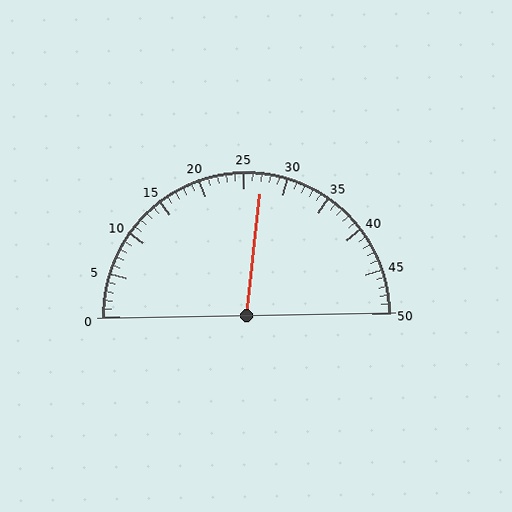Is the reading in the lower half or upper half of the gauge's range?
The reading is in the upper half of the range (0 to 50).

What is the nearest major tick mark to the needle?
The nearest major tick mark is 25.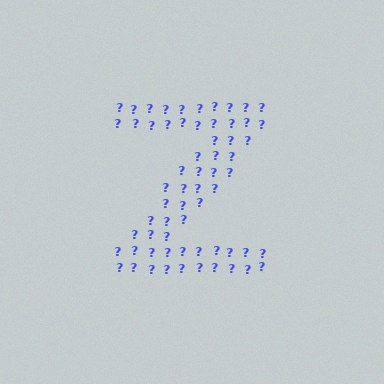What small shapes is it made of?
It is made of small question marks.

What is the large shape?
The large shape is the letter Z.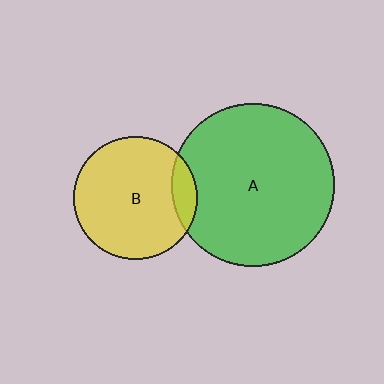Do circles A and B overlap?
Yes.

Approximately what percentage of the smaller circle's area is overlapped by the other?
Approximately 10%.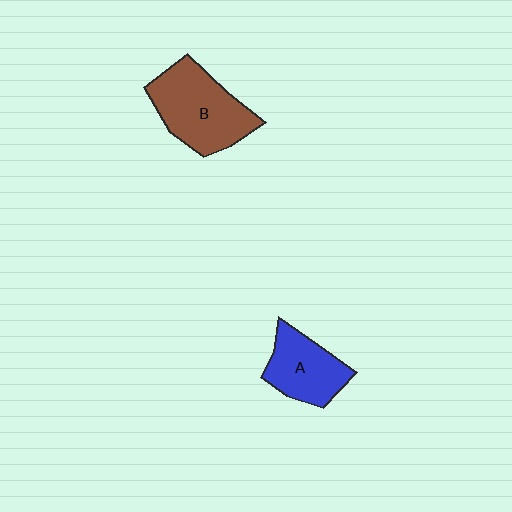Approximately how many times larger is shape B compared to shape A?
Approximately 1.4 times.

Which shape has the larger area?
Shape B (brown).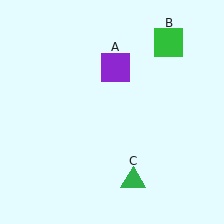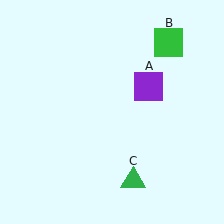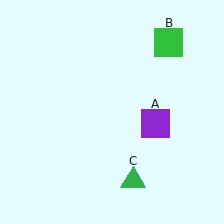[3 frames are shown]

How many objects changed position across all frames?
1 object changed position: purple square (object A).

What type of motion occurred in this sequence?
The purple square (object A) rotated clockwise around the center of the scene.